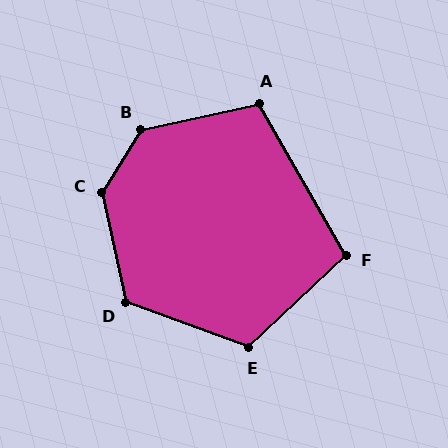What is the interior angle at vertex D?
Approximately 122 degrees (obtuse).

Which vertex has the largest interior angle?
C, at approximately 136 degrees.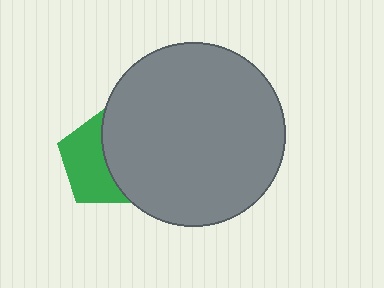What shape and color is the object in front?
The object in front is a gray circle.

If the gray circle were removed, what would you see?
You would see the complete green pentagon.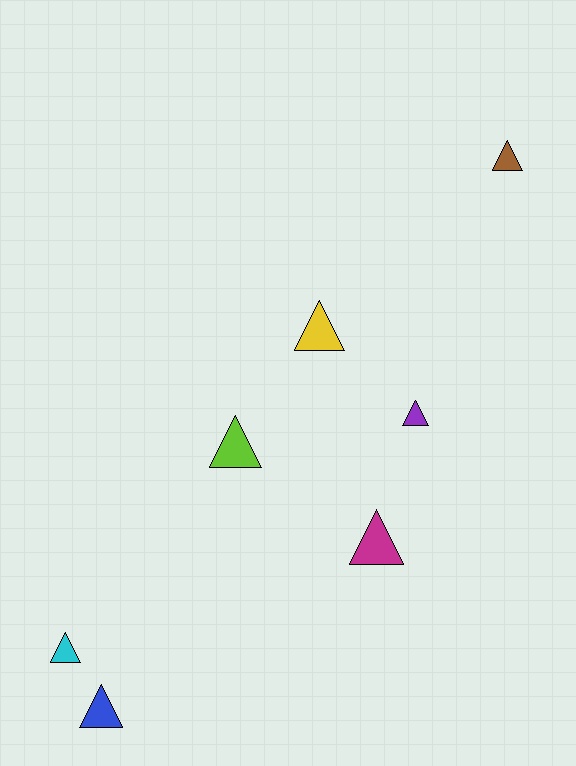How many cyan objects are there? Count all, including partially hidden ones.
There is 1 cyan object.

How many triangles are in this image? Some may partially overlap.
There are 7 triangles.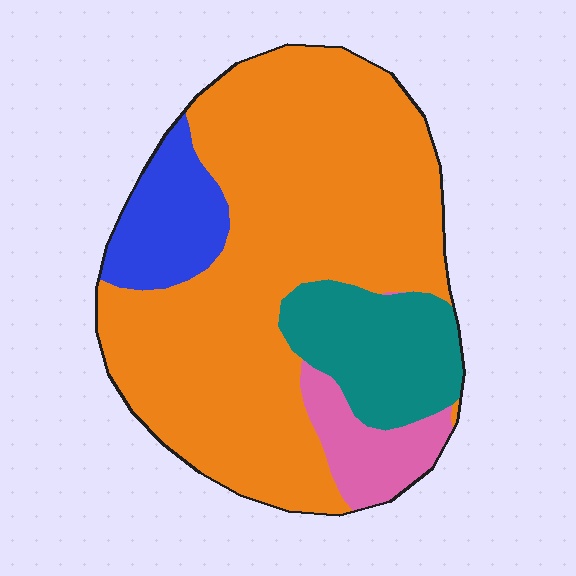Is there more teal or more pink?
Teal.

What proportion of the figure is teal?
Teal covers 15% of the figure.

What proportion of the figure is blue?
Blue covers about 10% of the figure.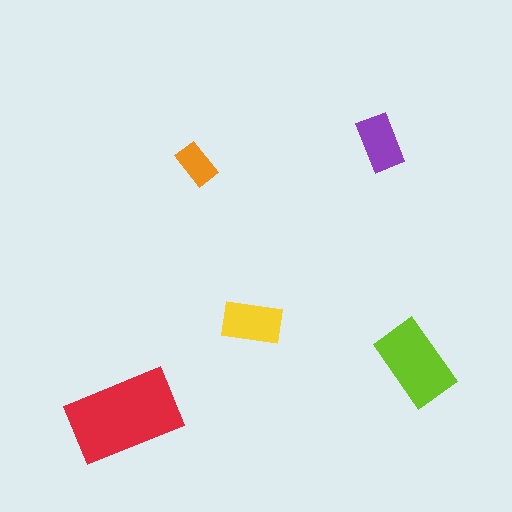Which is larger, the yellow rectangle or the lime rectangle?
The lime one.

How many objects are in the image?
There are 5 objects in the image.